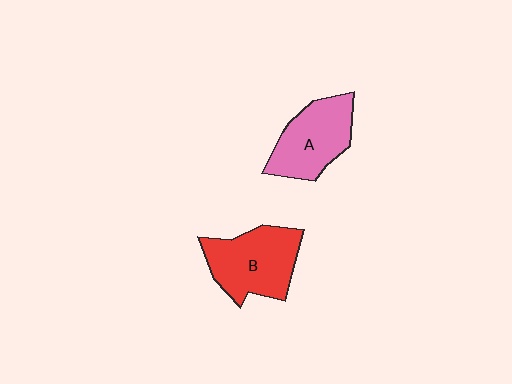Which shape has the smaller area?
Shape A (pink).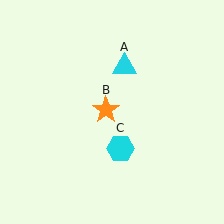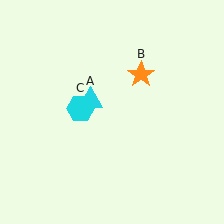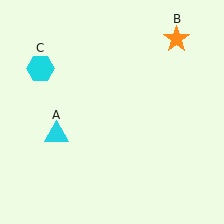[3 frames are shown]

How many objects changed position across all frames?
3 objects changed position: cyan triangle (object A), orange star (object B), cyan hexagon (object C).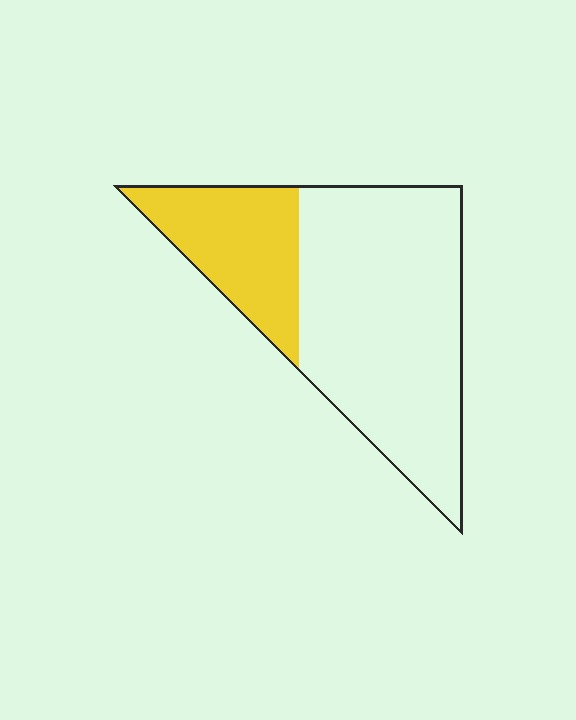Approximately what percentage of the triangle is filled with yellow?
Approximately 30%.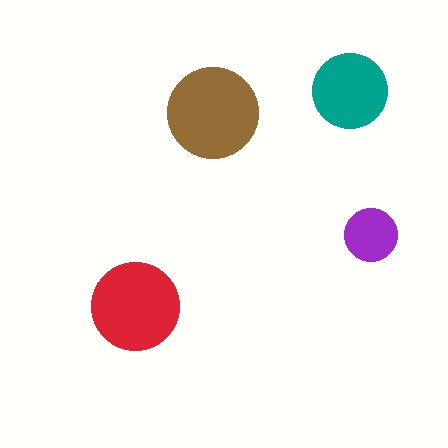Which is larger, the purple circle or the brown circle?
The brown one.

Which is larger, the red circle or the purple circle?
The red one.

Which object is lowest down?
The red circle is bottommost.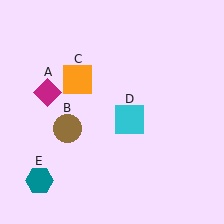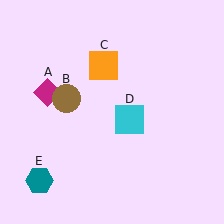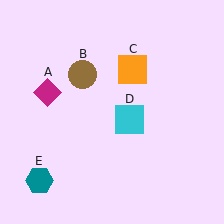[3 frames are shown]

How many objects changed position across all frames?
2 objects changed position: brown circle (object B), orange square (object C).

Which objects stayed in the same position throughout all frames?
Magenta diamond (object A) and cyan square (object D) and teal hexagon (object E) remained stationary.